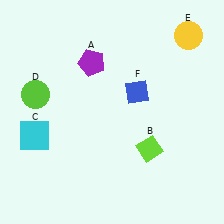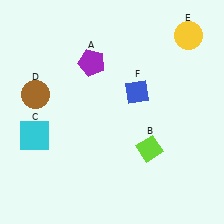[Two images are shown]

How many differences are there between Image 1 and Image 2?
There is 1 difference between the two images.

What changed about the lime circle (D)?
In Image 1, D is lime. In Image 2, it changed to brown.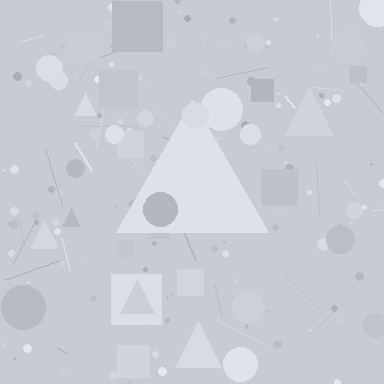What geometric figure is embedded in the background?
A triangle is embedded in the background.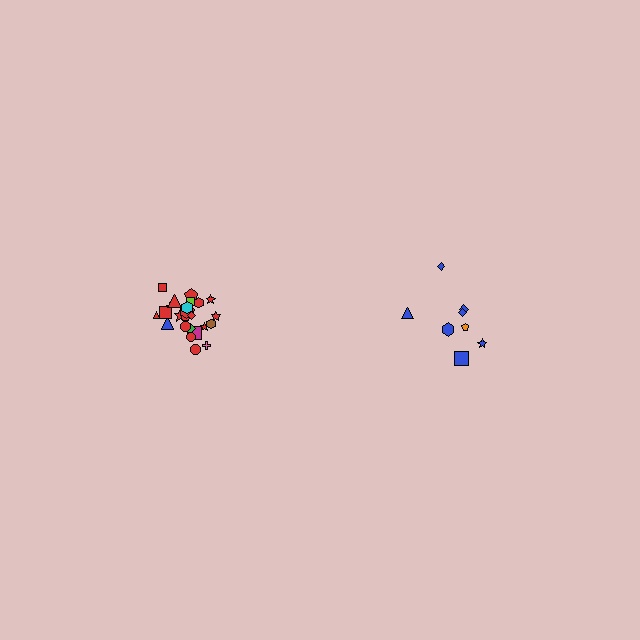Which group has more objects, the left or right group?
The left group.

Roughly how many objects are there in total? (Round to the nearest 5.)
Roughly 35 objects in total.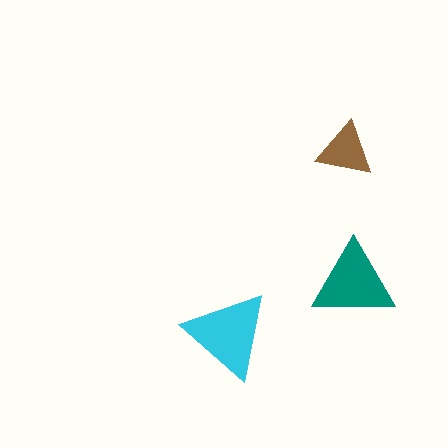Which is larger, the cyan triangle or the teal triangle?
The cyan one.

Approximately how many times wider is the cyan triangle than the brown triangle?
About 1.5 times wider.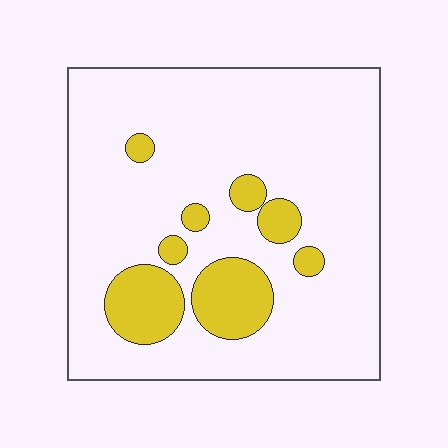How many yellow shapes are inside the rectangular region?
8.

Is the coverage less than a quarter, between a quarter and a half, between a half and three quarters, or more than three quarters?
Less than a quarter.